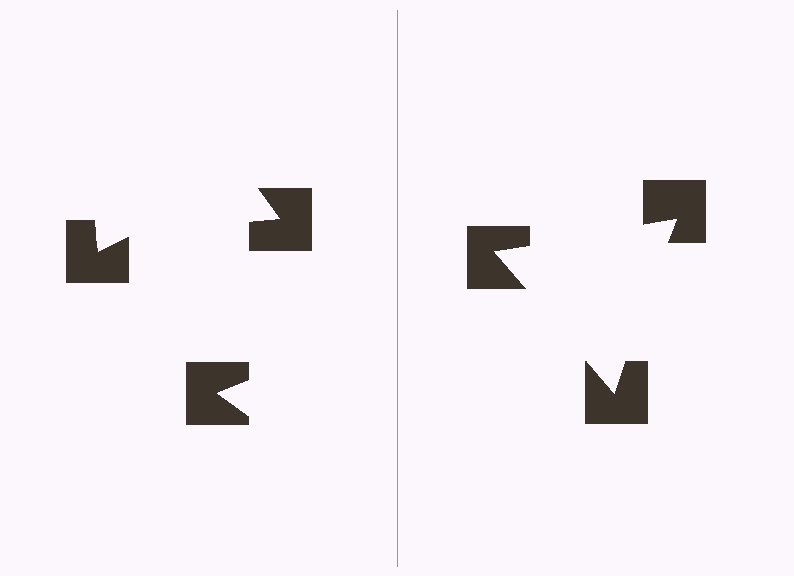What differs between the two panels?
The notched squares are positioned identically on both sides; only the wedge orientations differ. On the right they align to a triangle; on the left they are misaligned.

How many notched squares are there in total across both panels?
6 — 3 on each side.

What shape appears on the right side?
An illusory triangle.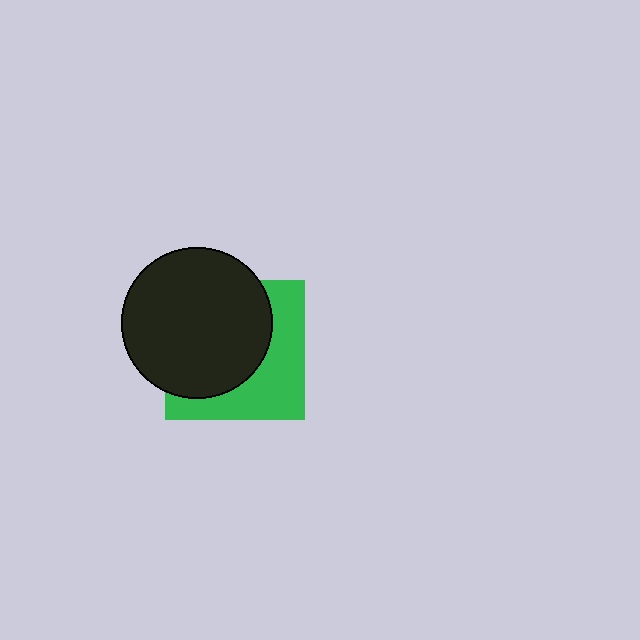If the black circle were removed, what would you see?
You would see the complete green square.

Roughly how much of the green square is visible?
A small part of it is visible (roughly 42%).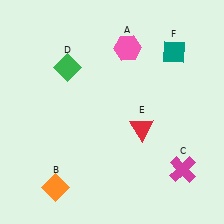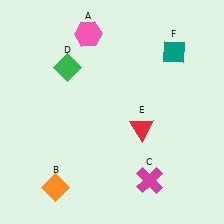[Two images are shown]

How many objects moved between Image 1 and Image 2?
2 objects moved between the two images.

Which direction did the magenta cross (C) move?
The magenta cross (C) moved left.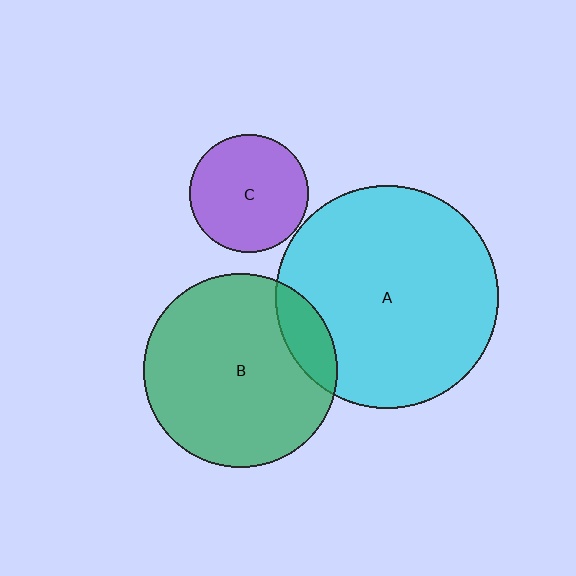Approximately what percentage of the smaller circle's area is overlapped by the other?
Approximately 15%.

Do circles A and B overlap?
Yes.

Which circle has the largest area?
Circle A (cyan).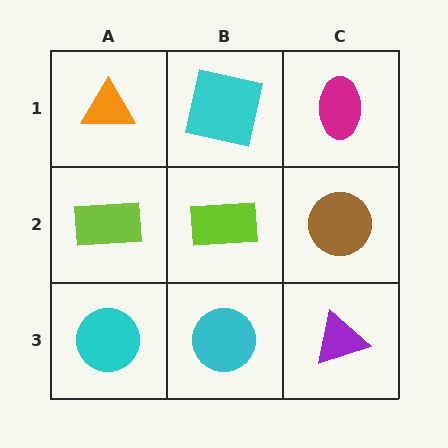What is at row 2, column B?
A lime rectangle.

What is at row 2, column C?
A brown circle.